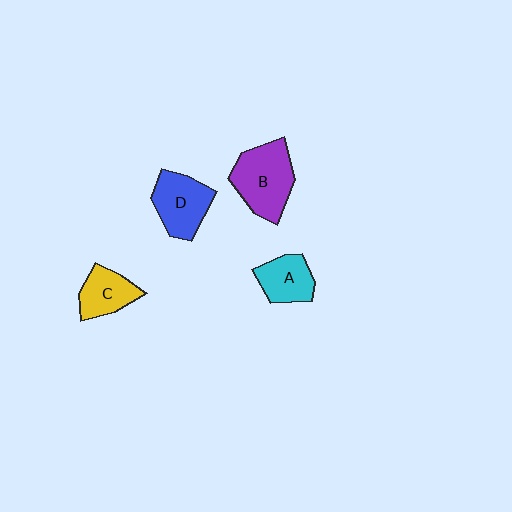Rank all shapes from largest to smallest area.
From largest to smallest: B (purple), D (blue), C (yellow), A (cyan).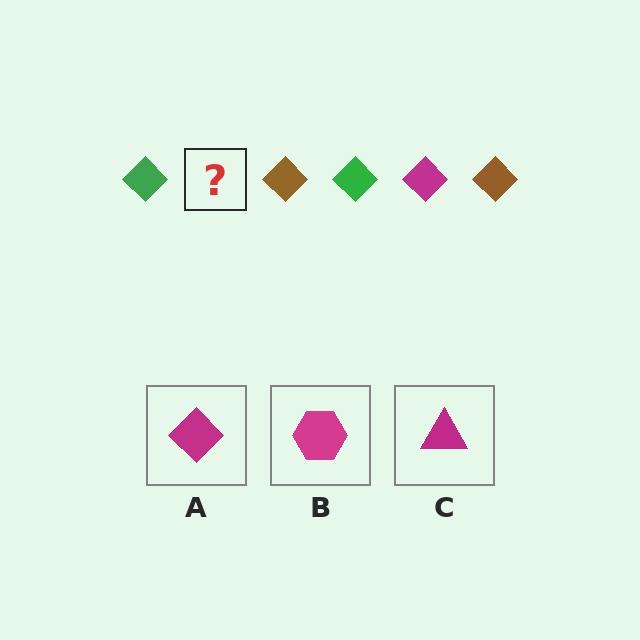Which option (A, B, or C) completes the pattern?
A.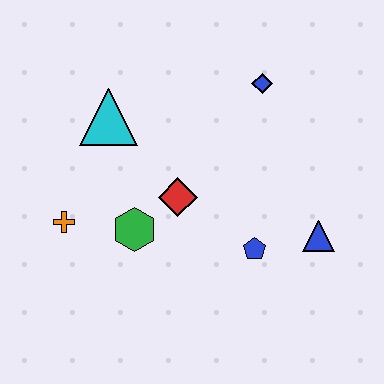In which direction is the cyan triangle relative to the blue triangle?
The cyan triangle is to the left of the blue triangle.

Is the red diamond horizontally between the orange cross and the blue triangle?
Yes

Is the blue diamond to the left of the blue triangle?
Yes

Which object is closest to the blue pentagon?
The blue triangle is closest to the blue pentagon.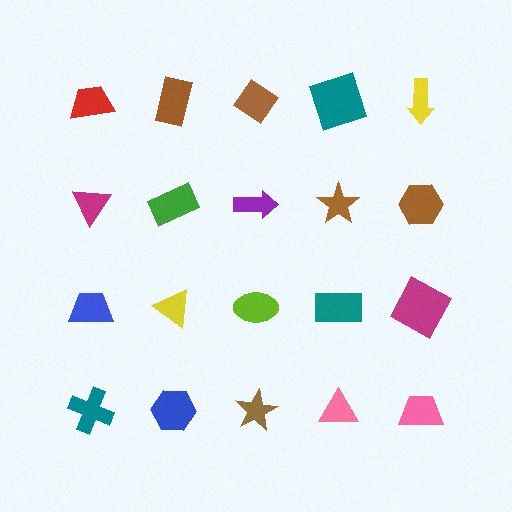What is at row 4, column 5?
A pink trapezoid.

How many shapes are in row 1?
5 shapes.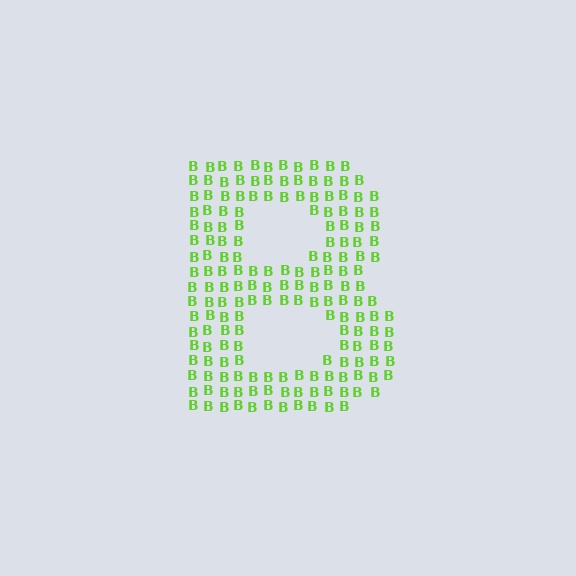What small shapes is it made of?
It is made of small letter B's.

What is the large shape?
The large shape is the letter B.